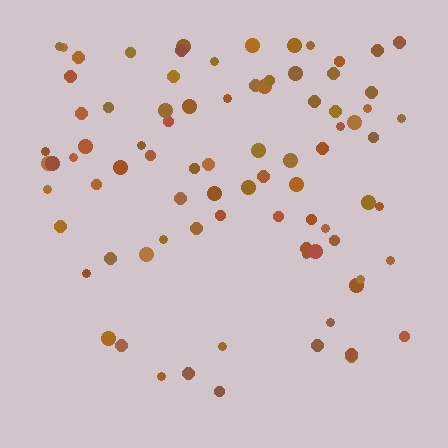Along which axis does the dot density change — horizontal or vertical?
Vertical.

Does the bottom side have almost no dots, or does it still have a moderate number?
Still a moderate number, just noticeably fewer than the top.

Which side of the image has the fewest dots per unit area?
The bottom.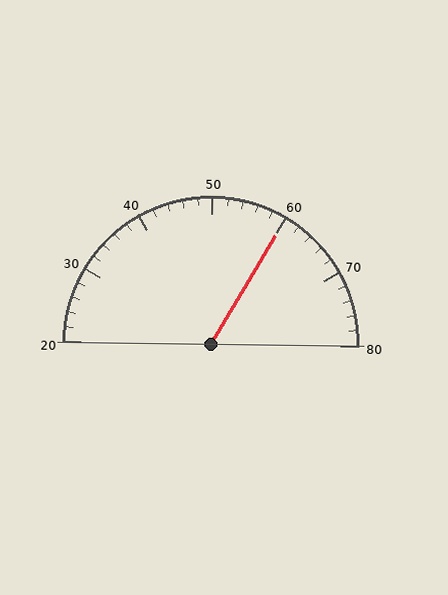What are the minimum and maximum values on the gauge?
The gauge ranges from 20 to 80.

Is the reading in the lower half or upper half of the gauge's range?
The reading is in the upper half of the range (20 to 80).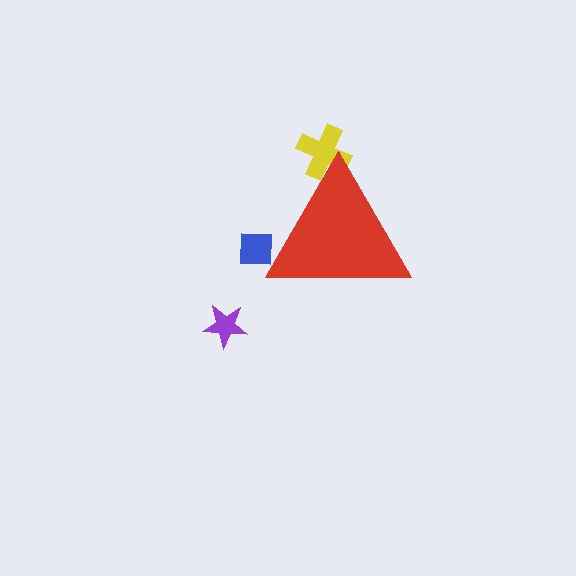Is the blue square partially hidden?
Yes, the blue square is partially hidden behind the red triangle.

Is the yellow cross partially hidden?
Yes, the yellow cross is partially hidden behind the red triangle.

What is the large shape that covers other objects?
A red triangle.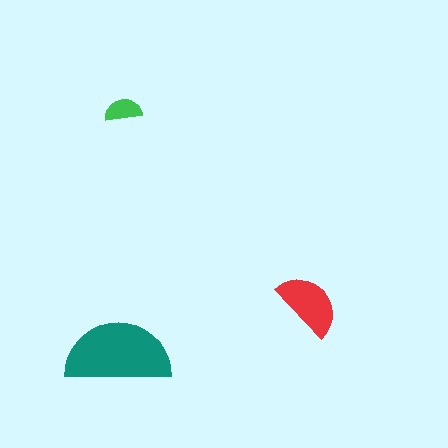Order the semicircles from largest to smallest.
the teal one, the red one, the green one.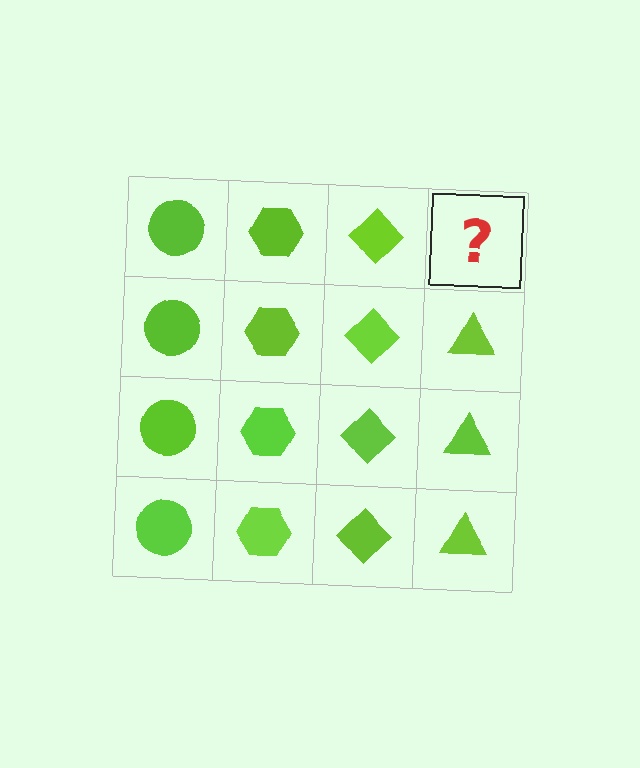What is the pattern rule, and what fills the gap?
The rule is that each column has a consistent shape. The gap should be filled with a lime triangle.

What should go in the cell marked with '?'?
The missing cell should contain a lime triangle.